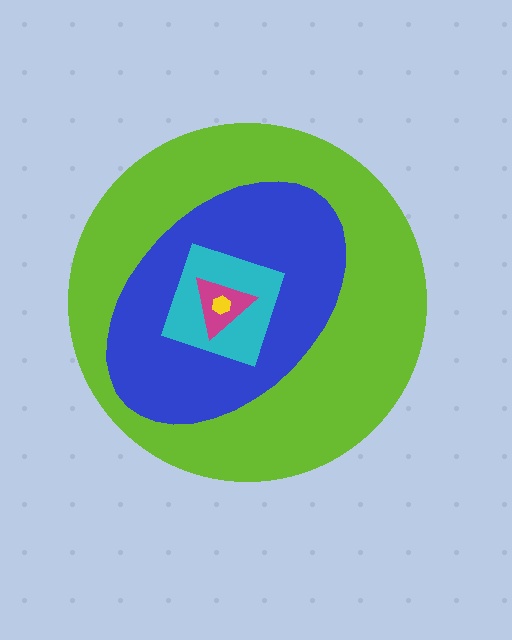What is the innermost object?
The yellow hexagon.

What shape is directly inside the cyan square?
The magenta triangle.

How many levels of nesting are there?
5.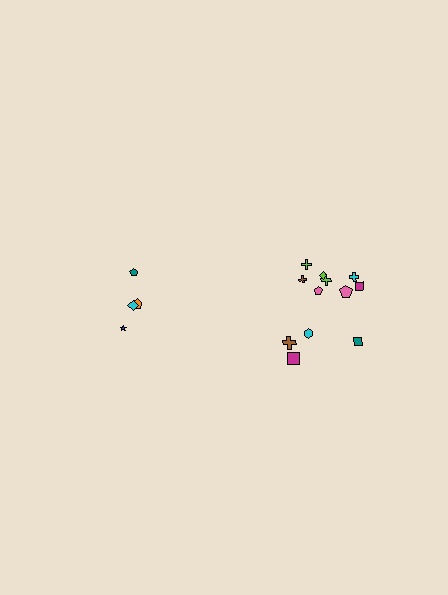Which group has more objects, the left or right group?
The right group.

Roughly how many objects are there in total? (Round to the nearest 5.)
Roughly 15 objects in total.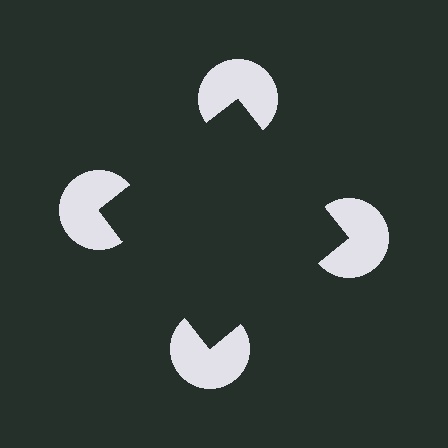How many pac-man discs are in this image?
There are 4 — one at each vertex of the illusory square.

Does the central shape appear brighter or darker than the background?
It typically appears slightly darker than the background, even though no actual brightness change is drawn.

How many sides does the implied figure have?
4 sides.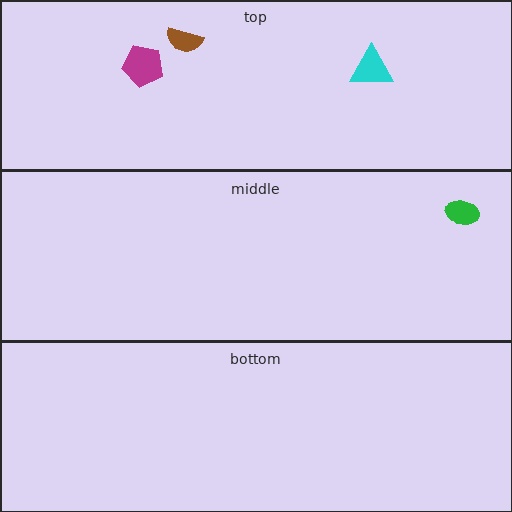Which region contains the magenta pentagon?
The top region.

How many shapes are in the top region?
3.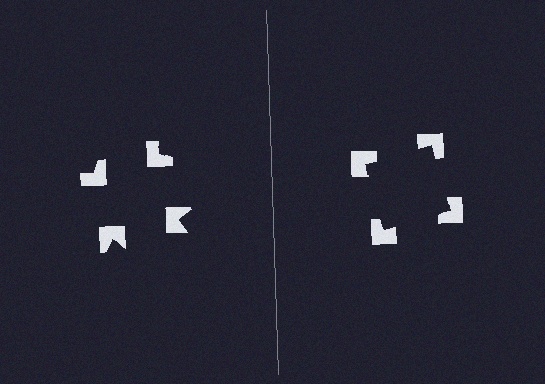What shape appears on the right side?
An illusory square.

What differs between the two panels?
The notched squares are positioned identically on both sides; only the wedge orientations differ. On the right they align to a square; on the left they are misaligned.